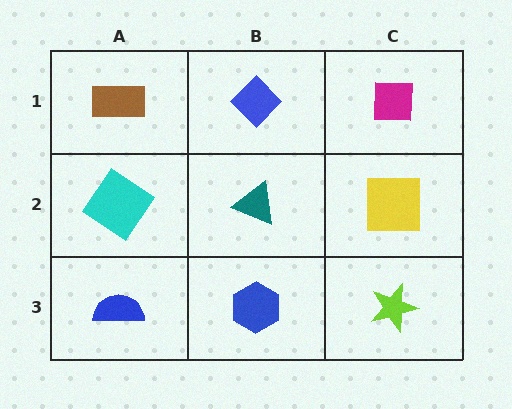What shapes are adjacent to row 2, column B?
A blue diamond (row 1, column B), a blue hexagon (row 3, column B), a cyan diamond (row 2, column A), a yellow square (row 2, column C).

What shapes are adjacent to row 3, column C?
A yellow square (row 2, column C), a blue hexagon (row 3, column B).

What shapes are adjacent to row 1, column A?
A cyan diamond (row 2, column A), a blue diamond (row 1, column B).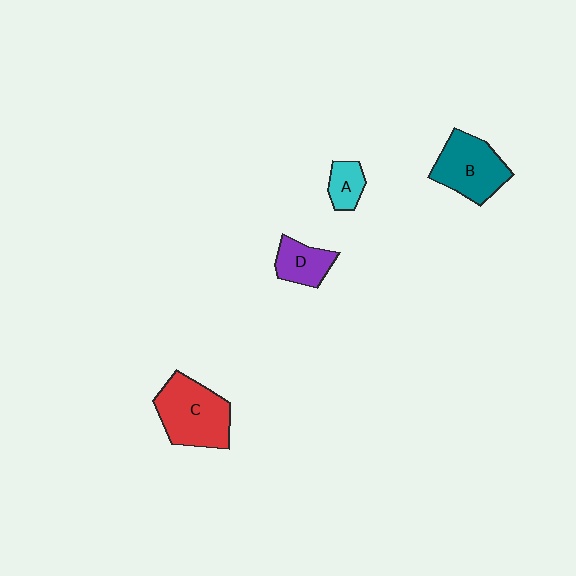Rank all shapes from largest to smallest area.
From largest to smallest: C (red), B (teal), D (purple), A (cyan).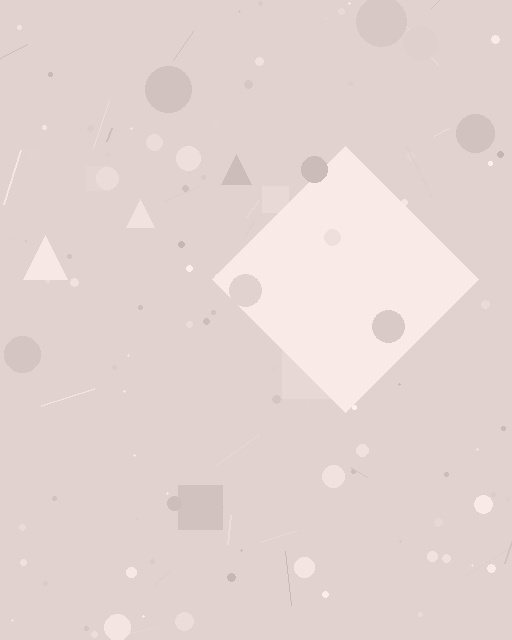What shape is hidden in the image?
A diamond is hidden in the image.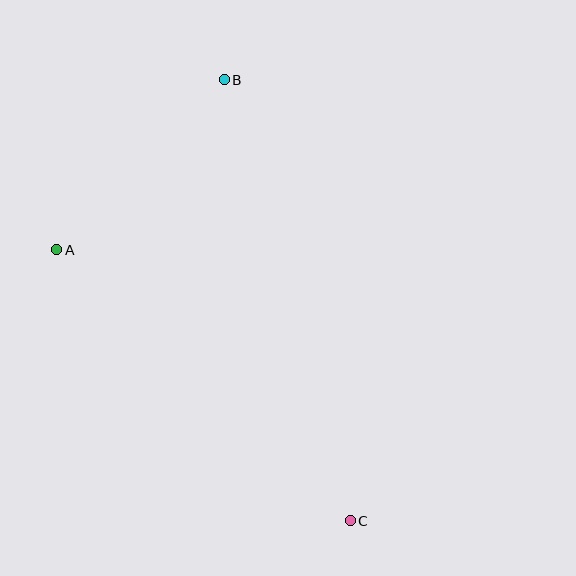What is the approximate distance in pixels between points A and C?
The distance between A and C is approximately 400 pixels.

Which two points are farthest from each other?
Points B and C are farthest from each other.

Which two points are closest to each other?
Points A and B are closest to each other.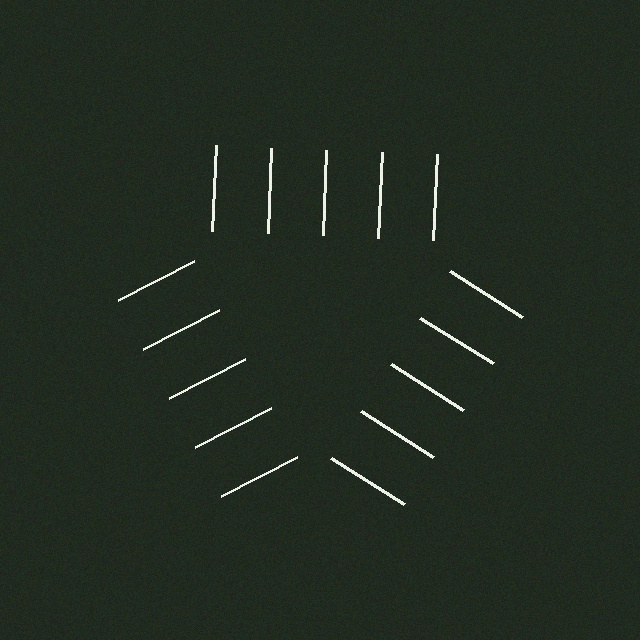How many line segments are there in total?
15 — 5 along each of the 3 edges.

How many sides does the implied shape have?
3 sides — the line-ends trace a triangle.